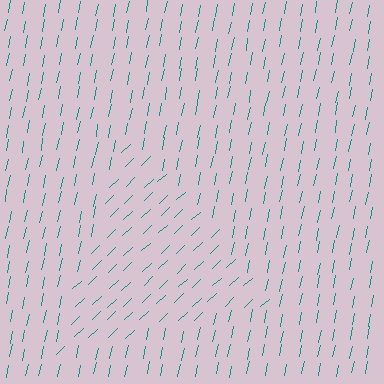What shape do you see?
I see a triangle.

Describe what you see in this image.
The image is filled with small teal line segments. A triangle region in the image has lines oriented differently from the surrounding lines, creating a visible texture boundary.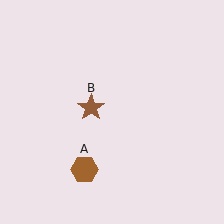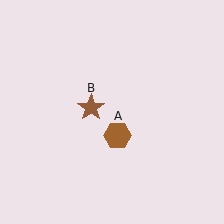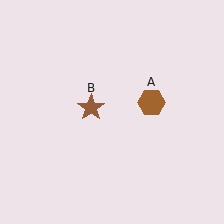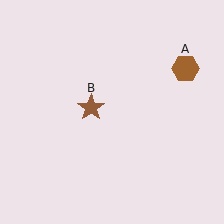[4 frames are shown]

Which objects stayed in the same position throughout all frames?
Brown star (object B) remained stationary.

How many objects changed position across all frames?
1 object changed position: brown hexagon (object A).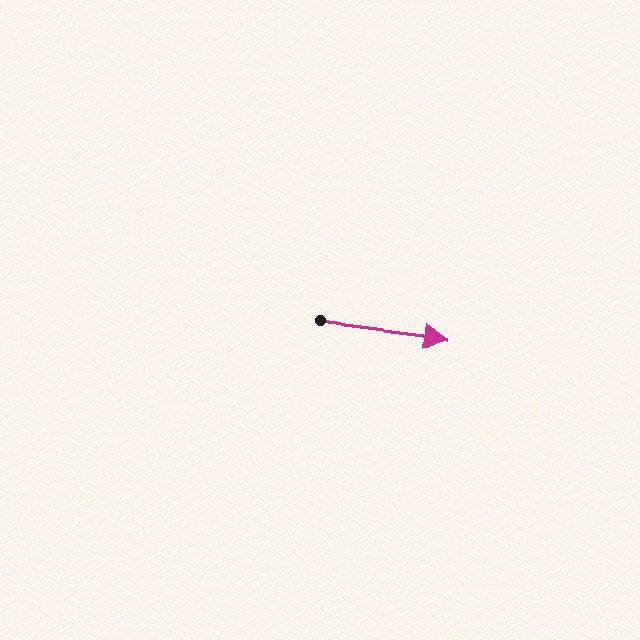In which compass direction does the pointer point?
East.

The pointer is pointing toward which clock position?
Roughly 3 o'clock.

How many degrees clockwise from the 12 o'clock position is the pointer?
Approximately 97 degrees.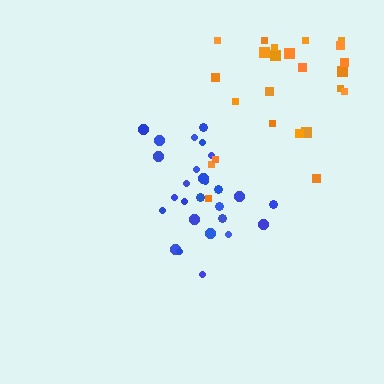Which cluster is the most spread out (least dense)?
Orange.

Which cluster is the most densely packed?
Blue.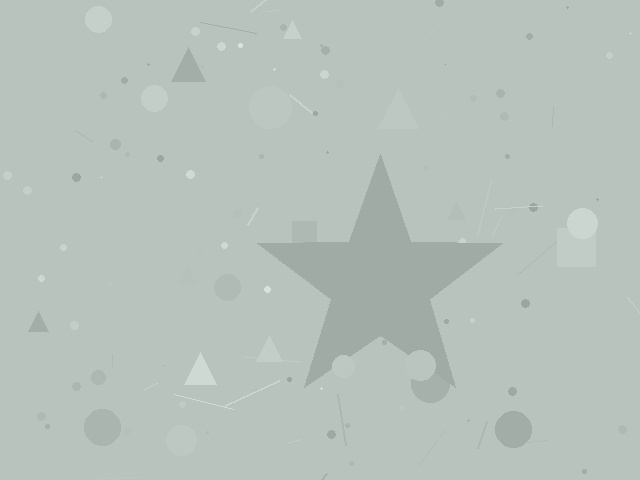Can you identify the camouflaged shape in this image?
The camouflaged shape is a star.